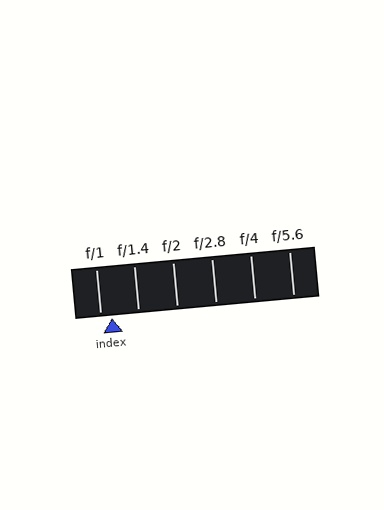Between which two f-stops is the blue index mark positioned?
The index mark is between f/1 and f/1.4.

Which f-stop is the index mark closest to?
The index mark is closest to f/1.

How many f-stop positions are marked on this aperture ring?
There are 6 f-stop positions marked.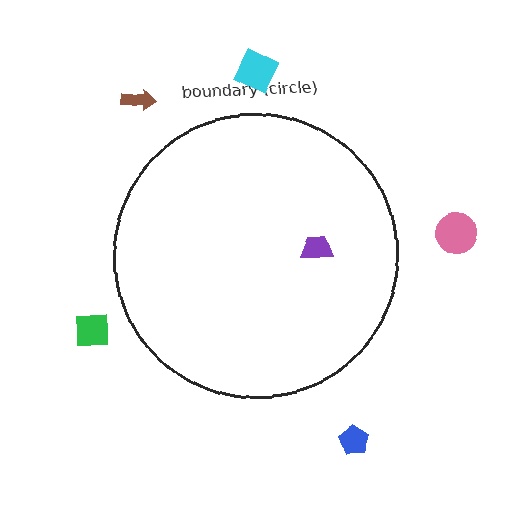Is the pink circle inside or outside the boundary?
Outside.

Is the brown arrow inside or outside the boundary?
Outside.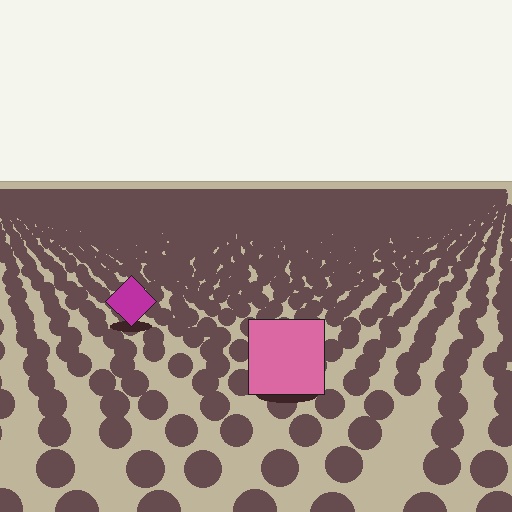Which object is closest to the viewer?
The pink square is closest. The texture marks near it are larger and more spread out.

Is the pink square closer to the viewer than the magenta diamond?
Yes. The pink square is closer — you can tell from the texture gradient: the ground texture is coarser near it.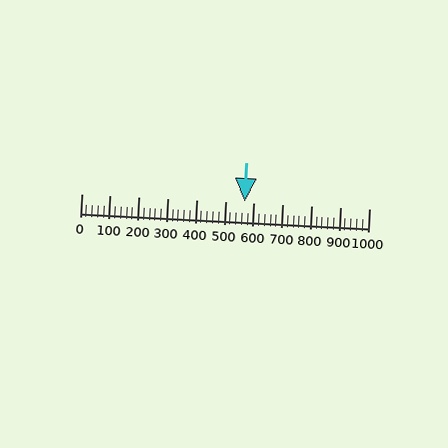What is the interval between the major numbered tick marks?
The major tick marks are spaced 100 units apart.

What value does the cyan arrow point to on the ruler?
The cyan arrow points to approximately 566.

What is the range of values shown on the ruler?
The ruler shows values from 0 to 1000.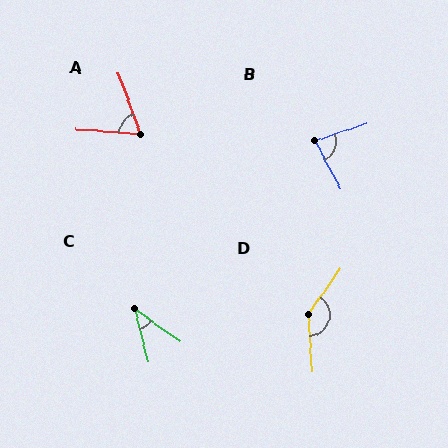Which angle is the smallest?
C, at approximately 39 degrees.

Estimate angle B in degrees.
Approximately 81 degrees.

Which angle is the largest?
D, at approximately 141 degrees.